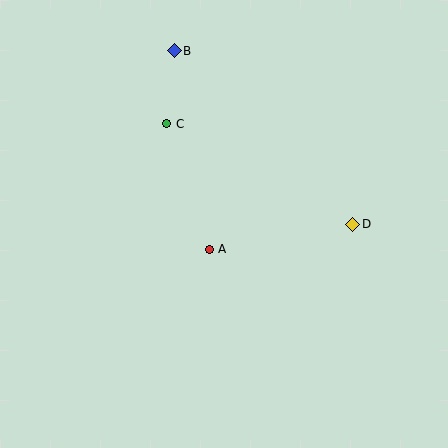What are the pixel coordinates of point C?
Point C is at (167, 124).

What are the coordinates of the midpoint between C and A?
The midpoint between C and A is at (188, 186).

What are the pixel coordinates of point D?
Point D is at (353, 224).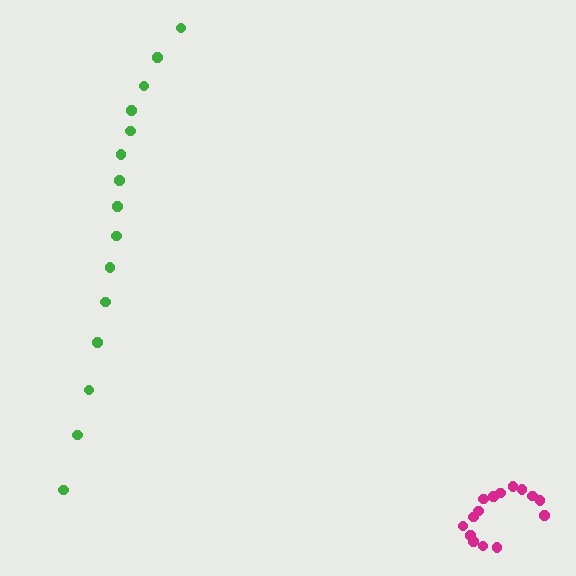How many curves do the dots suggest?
There are 2 distinct paths.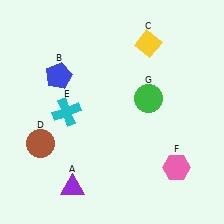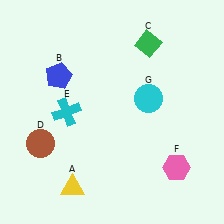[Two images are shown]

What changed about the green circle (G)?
In Image 1, G is green. In Image 2, it changed to cyan.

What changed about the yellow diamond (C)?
In Image 1, C is yellow. In Image 2, it changed to green.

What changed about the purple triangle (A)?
In Image 1, A is purple. In Image 2, it changed to yellow.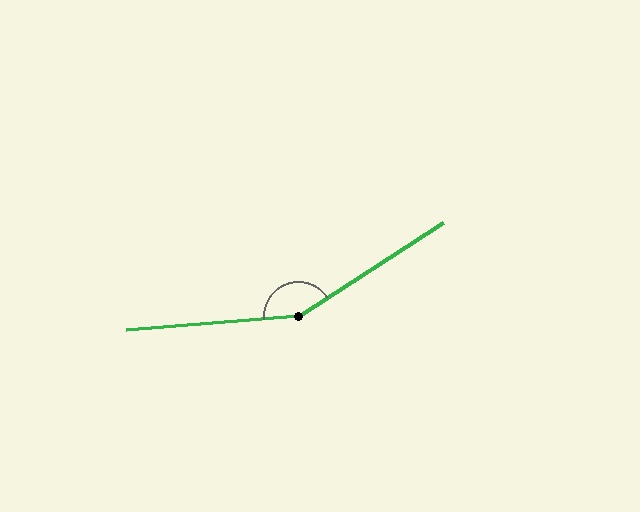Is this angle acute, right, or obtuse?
It is obtuse.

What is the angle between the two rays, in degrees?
Approximately 151 degrees.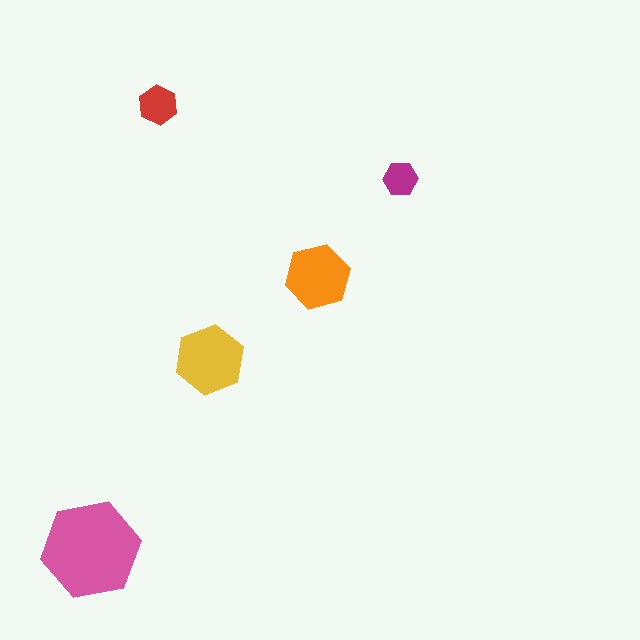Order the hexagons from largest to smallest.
the pink one, the yellow one, the orange one, the red one, the magenta one.